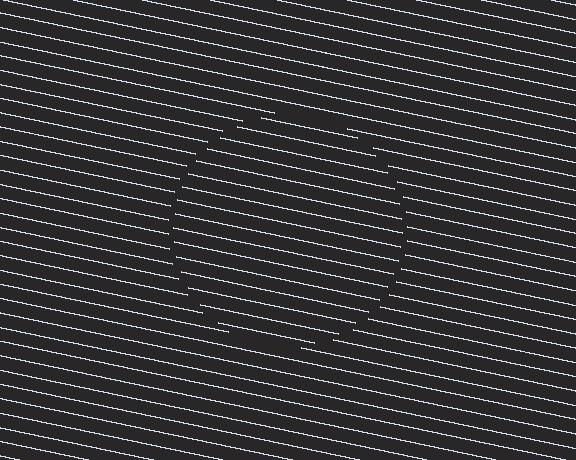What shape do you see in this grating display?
An illusory circle. The interior of the shape contains the same grating, shifted by half a period — the contour is defined by the phase discontinuity where line-ends from the inner and outer gratings abut.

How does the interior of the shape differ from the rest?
The interior of the shape contains the same grating, shifted by half a period — the contour is defined by the phase discontinuity where line-ends from the inner and outer gratings abut.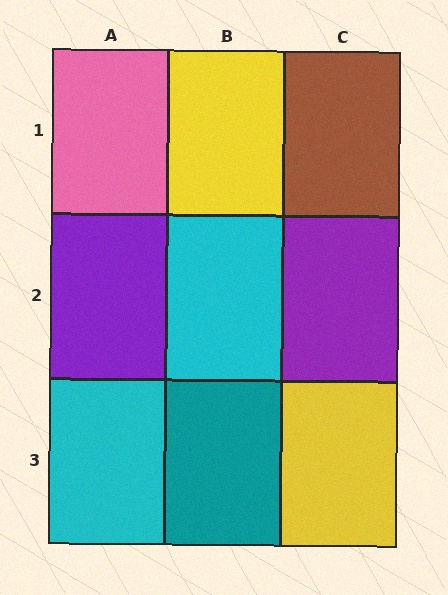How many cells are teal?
1 cell is teal.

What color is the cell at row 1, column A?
Pink.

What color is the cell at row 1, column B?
Yellow.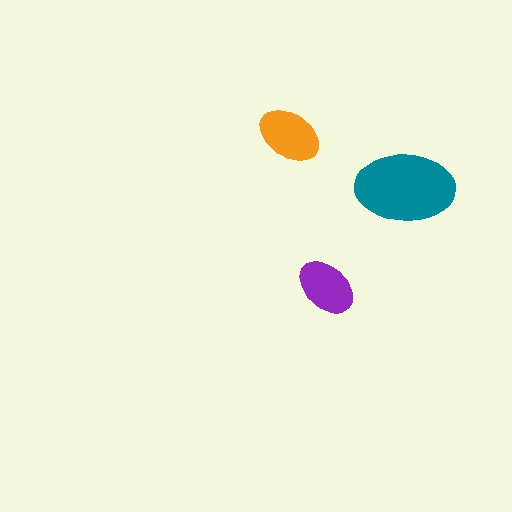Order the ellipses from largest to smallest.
the teal one, the orange one, the purple one.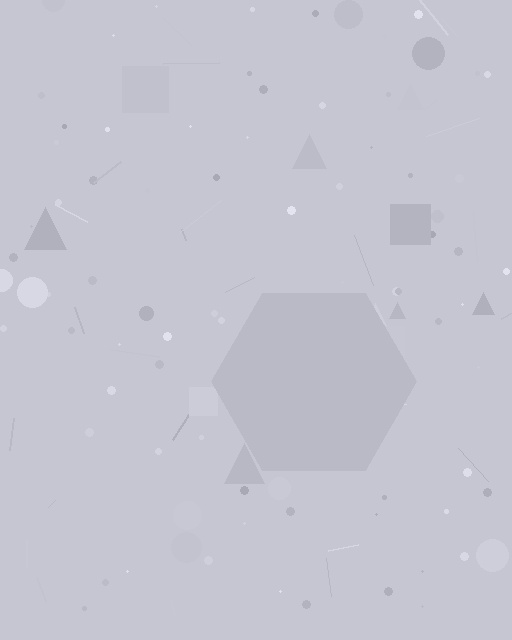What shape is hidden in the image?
A hexagon is hidden in the image.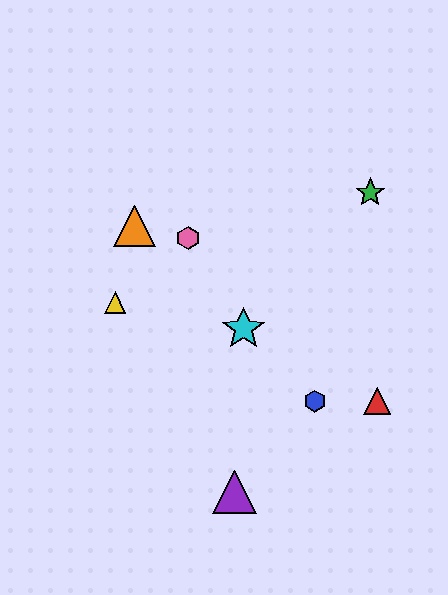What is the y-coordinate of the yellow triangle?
The yellow triangle is at y≈302.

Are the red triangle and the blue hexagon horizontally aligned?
Yes, both are at y≈401.